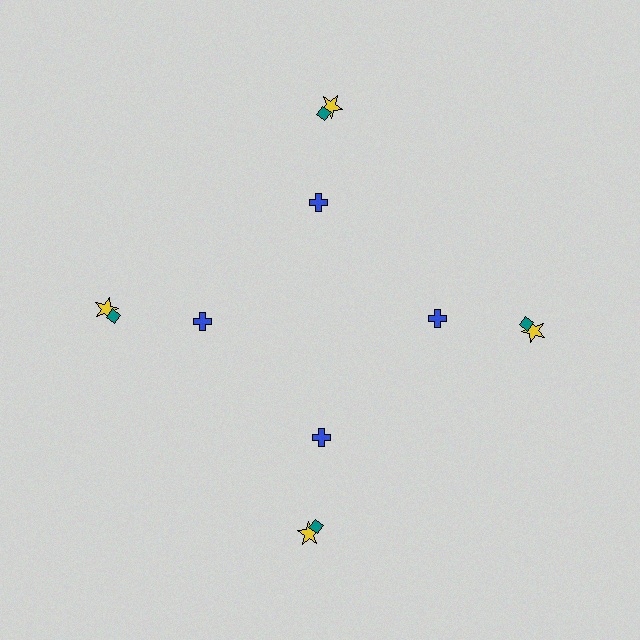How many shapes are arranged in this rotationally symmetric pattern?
There are 12 shapes, arranged in 4 groups of 3.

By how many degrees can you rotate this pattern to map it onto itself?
The pattern maps onto itself every 90 degrees of rotation.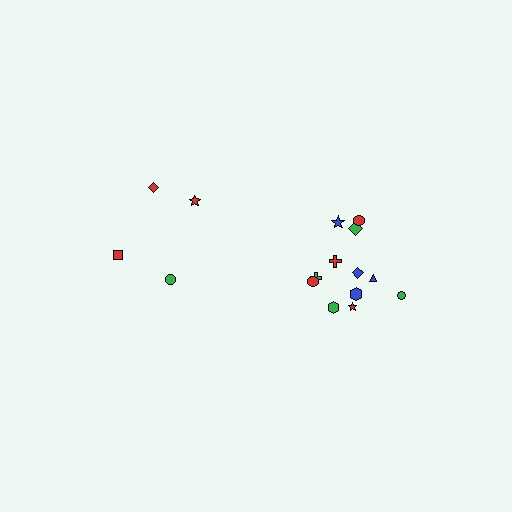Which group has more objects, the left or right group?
The right group.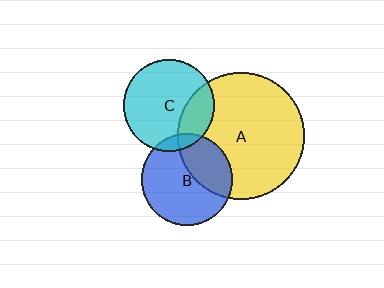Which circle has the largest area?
Circle A (yellow).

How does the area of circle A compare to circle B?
Approximately 1.9 times.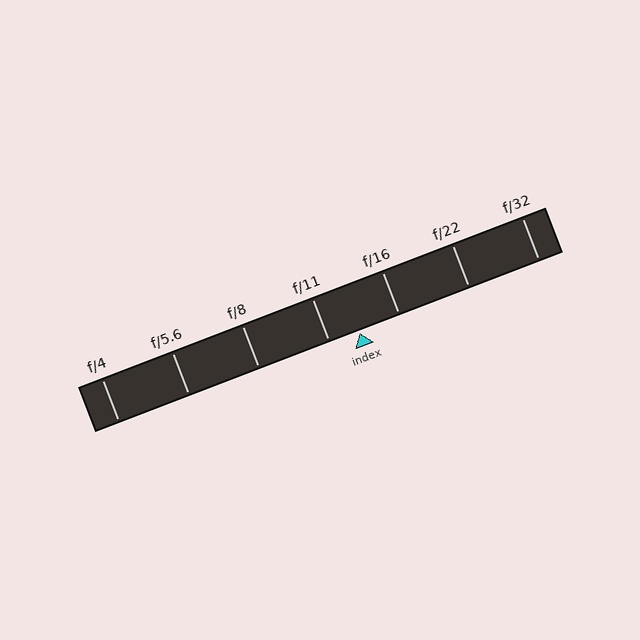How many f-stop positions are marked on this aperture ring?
There are 7 f-stop positions marked.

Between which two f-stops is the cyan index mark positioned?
The index mark is between f/11 and f/16.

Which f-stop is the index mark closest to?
The index mark is closest to f/11.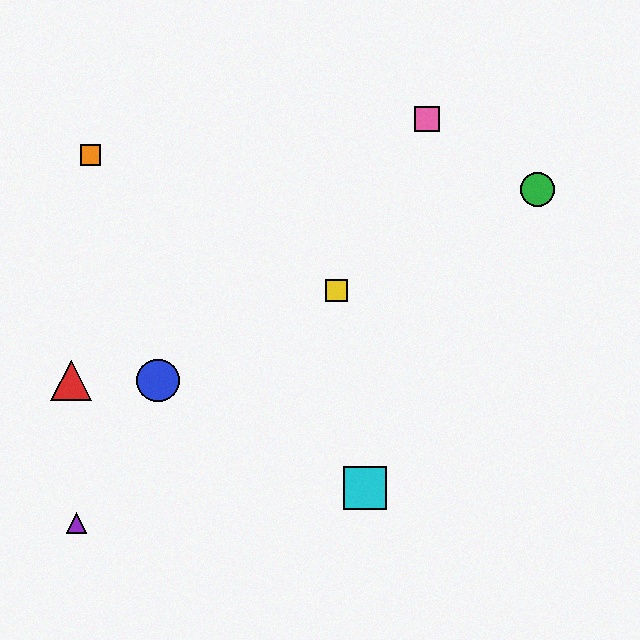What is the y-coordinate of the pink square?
The pink square is at y≈119.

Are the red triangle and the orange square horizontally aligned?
No, the red triangle is at y≈380 and the orange square is at y≈155.